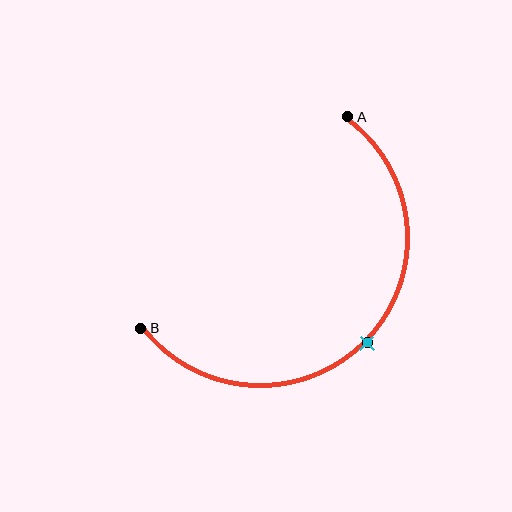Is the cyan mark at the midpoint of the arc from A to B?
Yes. The cyan mark lies on the arc at equal arc-length from both A and B — it is the arc midpoint.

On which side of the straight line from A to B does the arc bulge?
The arc bulges below and to the right of the straight line connecting A and B.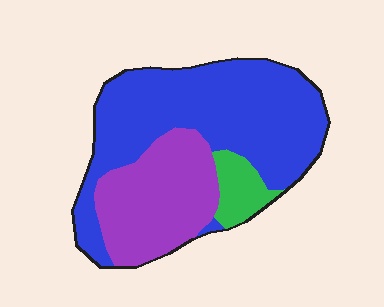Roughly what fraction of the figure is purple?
Purple covers 32% of the figure.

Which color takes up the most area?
Blue, at roughly 60%.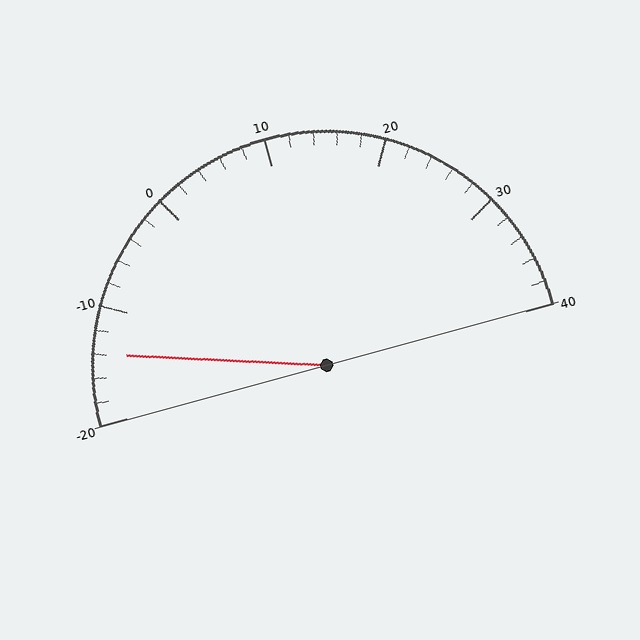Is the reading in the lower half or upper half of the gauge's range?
The reading is in the lower half of the range (-20 to 40).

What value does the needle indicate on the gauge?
The needle indicates approximately -14.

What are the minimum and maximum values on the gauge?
The gauge ranges from -20 to 40.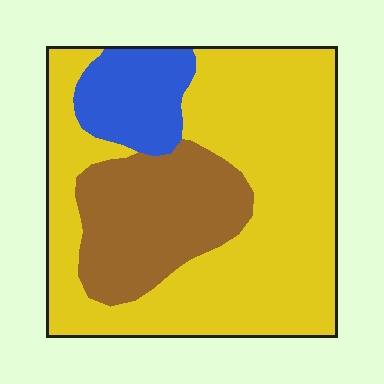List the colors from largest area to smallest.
From largest to smallest: yellow, brown, blue.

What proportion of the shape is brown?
Brown takes up about one quarter (1/4) of the shape.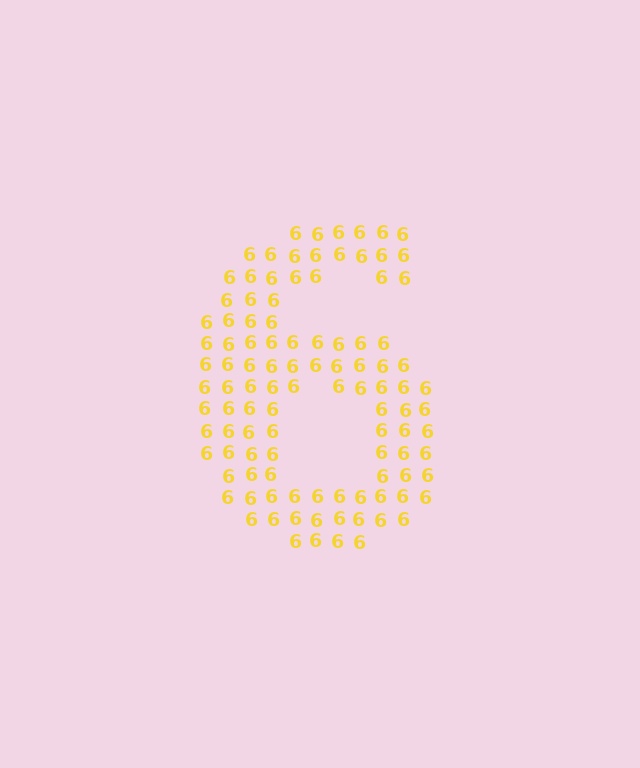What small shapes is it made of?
It is made of small digit 6's.